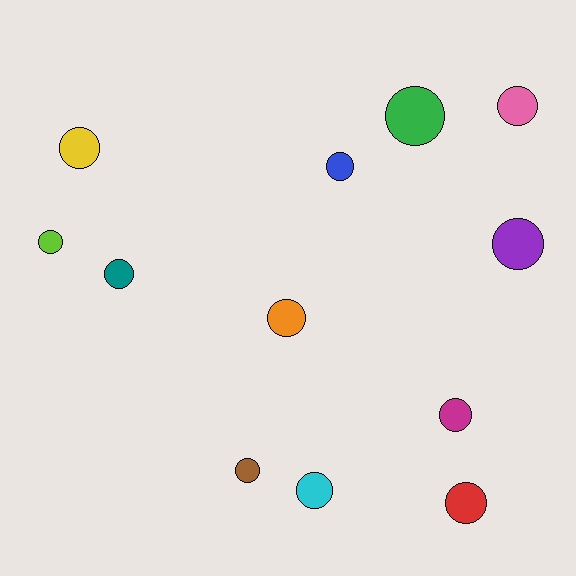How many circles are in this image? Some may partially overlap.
There are 12 circles.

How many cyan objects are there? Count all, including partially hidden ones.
There is 1 cyan object.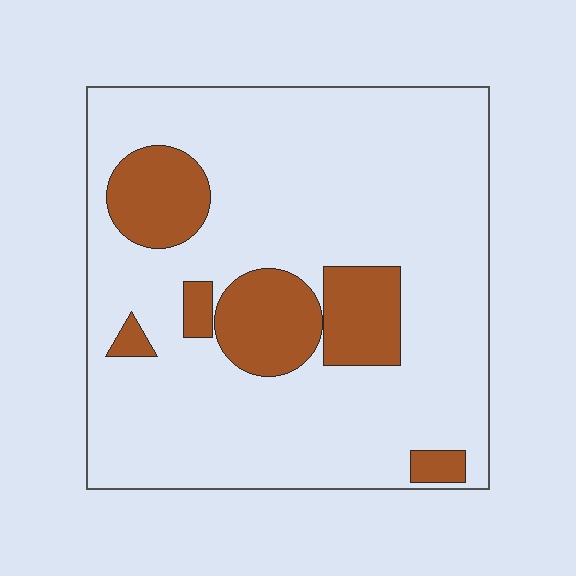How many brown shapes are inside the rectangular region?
6.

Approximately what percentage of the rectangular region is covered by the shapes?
Approximately 20%.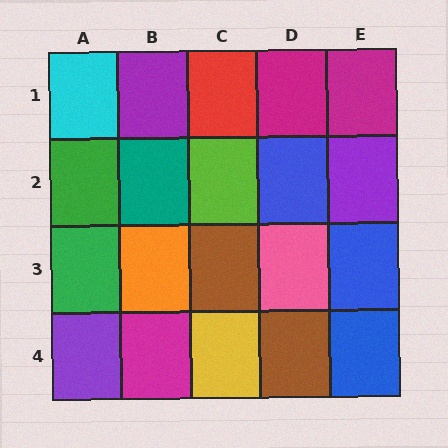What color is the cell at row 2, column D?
Blue.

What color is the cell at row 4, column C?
Yellow.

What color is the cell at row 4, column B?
Magenta.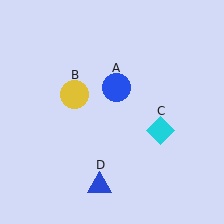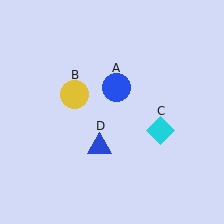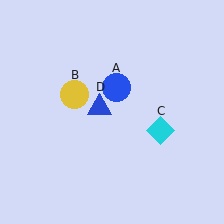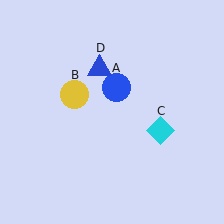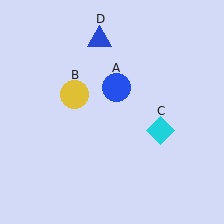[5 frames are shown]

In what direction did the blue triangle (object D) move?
The blue triangle (object D) moved up.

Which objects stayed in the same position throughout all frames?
Blue circle (object A) and yellow circle (object B) and cyan diamond (object C) remained stationary.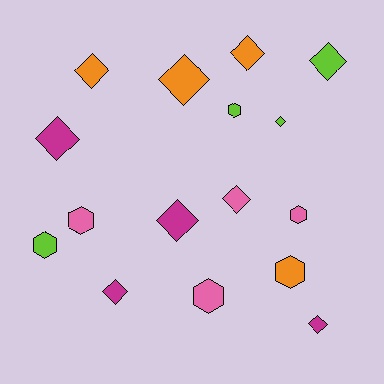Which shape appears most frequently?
Diamond, with 10 objects.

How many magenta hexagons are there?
There are no magenta hexagons.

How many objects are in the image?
There are 16 objects.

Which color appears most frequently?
Pink, with 4 objects.